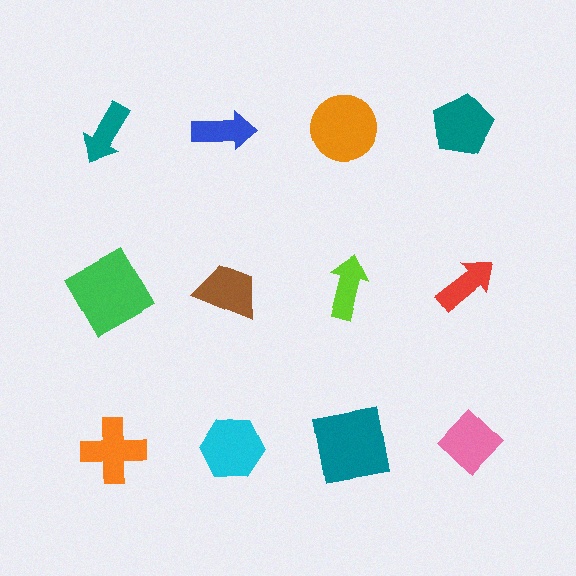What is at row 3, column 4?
A pink diamond.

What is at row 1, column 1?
A teal arrow.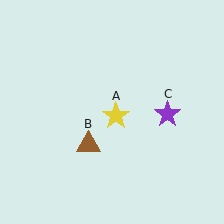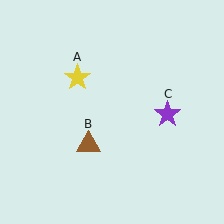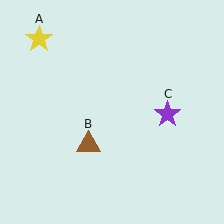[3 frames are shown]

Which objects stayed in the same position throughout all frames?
Brown triangle (object B) and purple star (object C) remained stationary.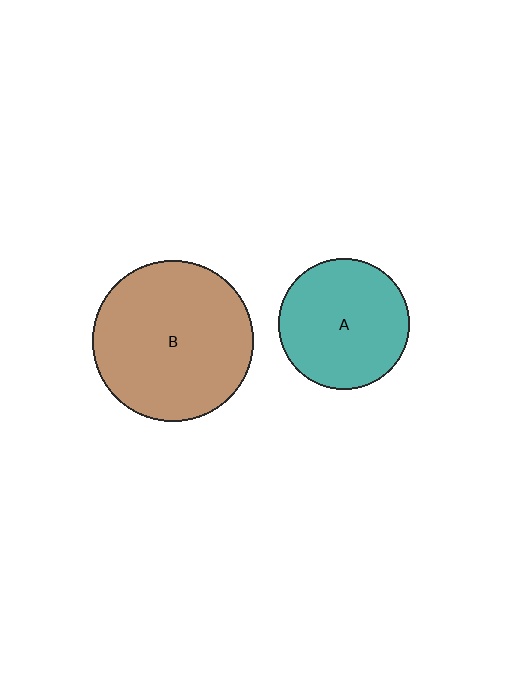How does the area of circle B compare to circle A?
Approximately 1.5 times.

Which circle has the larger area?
Circle B (brown).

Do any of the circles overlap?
No, none of the circles overlap.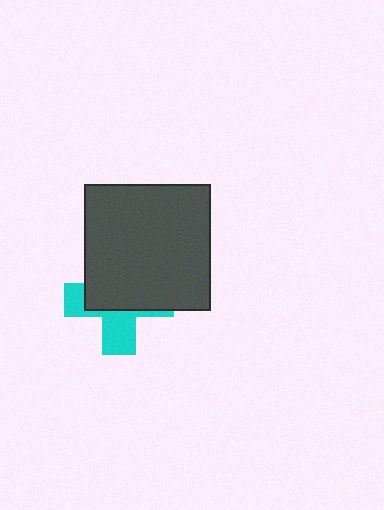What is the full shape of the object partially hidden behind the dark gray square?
The partially hidden object is a cyan cross.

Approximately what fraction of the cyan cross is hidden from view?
Roughly 60% of the cyan cross is hidden behind the dark gray square.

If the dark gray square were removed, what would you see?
You would see the complete cyan cross.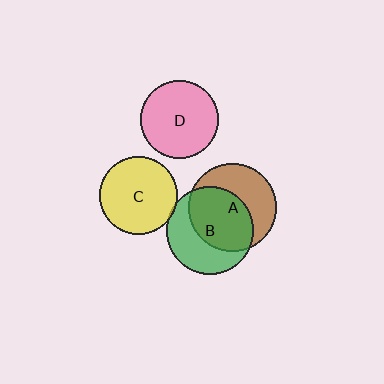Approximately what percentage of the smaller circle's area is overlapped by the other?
Approximately 55%.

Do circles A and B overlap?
Yes.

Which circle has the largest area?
Circle A (brown).